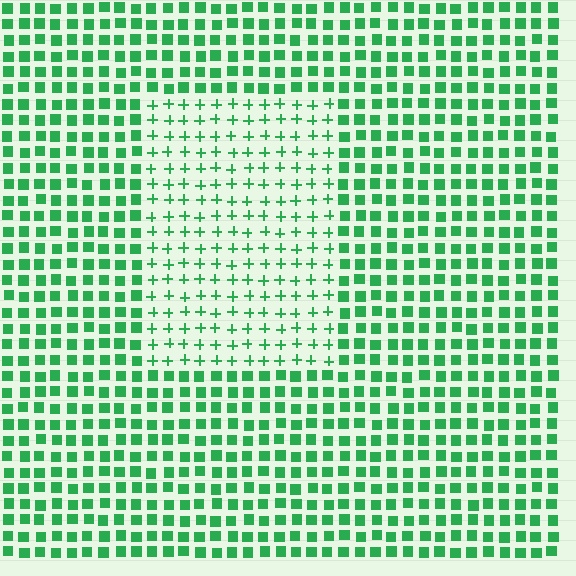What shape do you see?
I see a rectangle.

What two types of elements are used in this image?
The image uses plus signs inside the rectangle region and squares outside it.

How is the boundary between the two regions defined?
The boundary is defined by a change in element shape: plus signs inside vs. squares outside. All elements share the same color and spacing.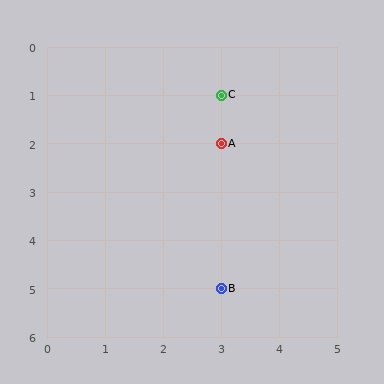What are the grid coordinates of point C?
Point C is at grid coordinates (3, 1).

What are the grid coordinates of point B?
Point B is at grid coordinates (3, 5).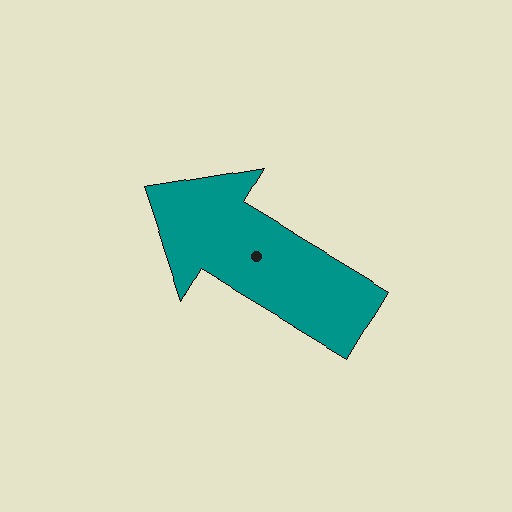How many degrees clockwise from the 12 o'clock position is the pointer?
Approximately 301 degrees.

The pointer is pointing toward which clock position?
Roughly 10 o'clock.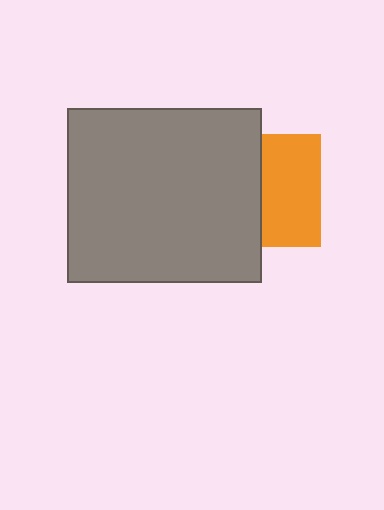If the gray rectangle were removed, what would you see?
You would see the complete orange square.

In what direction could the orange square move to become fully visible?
The orange square could move right. That would shift it out from behind the gray rectangle entirely.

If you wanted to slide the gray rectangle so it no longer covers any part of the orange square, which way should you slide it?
Slide it left — that is the most direct way to separate the two shapes.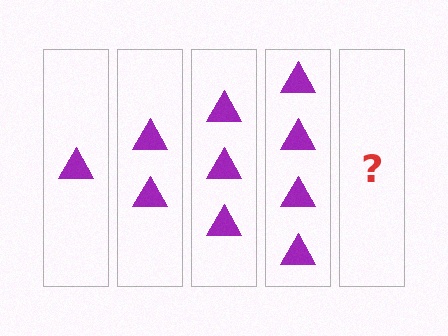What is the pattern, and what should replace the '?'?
The pattern is that each step adds one more triangle. The '?' should be 5 triangles.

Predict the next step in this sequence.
The next step is 5 triangles.